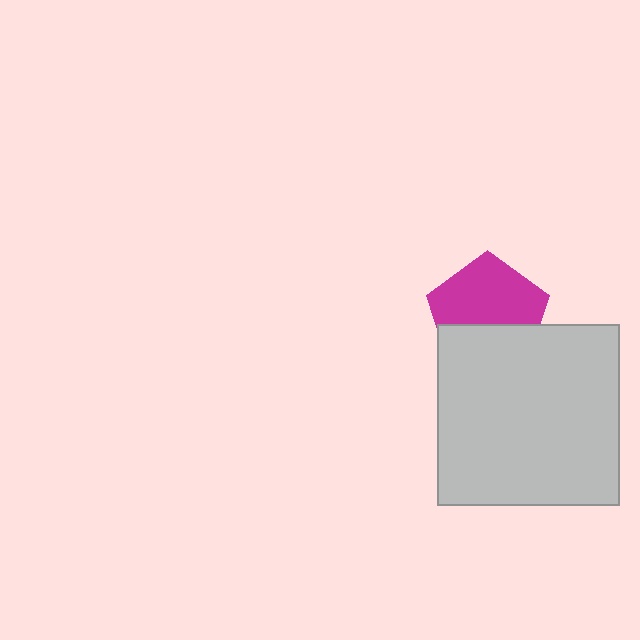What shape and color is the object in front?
The object in front is a light gray square.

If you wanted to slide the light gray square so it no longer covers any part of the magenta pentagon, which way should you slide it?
Slide it down — that is the most direct way to separate the two shapes.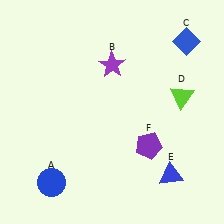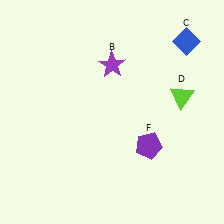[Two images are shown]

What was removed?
The blue triangle (E), the blue circle (A) were removed in Image 2.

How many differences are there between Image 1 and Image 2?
There are 2 differences between the two images.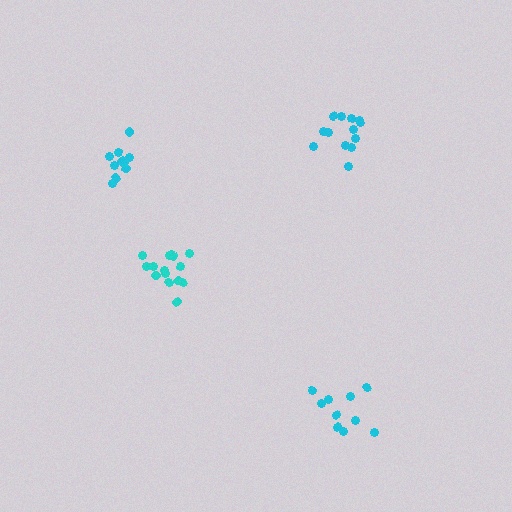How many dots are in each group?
Group 1: 10 dots, Group 2: 13 dots, Group 3: 15 dots, Group 4: 10 dots (48 total).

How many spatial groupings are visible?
There are 4 spatial groupings.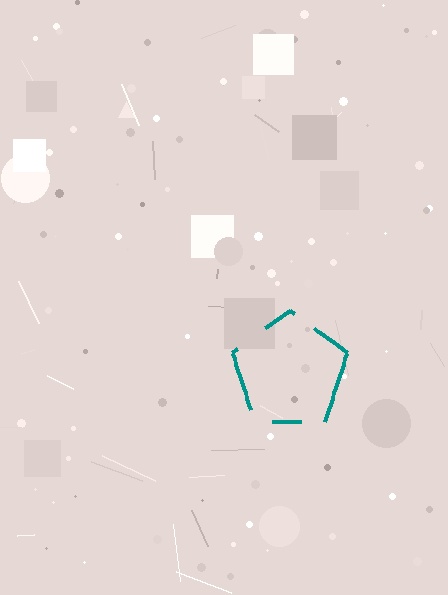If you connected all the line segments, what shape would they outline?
They would outline a pentagon.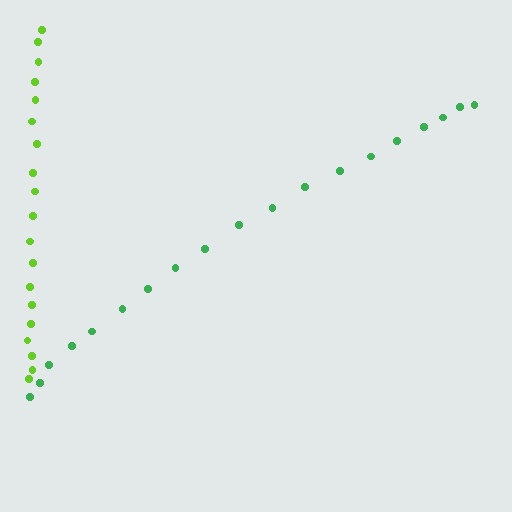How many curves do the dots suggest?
There are 2 distinct paths.